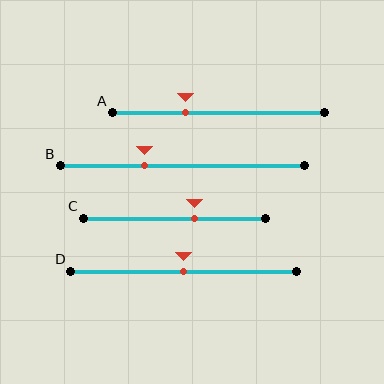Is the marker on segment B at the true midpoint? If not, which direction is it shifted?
No, the marker on segment B is shifted to the left by about 15% of the segment length.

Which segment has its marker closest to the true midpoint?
Segment D has its marker closest to the true midpoint.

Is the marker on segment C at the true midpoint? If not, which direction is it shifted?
No, the marker on segment C is shifted to the right by about 11% of the segment length.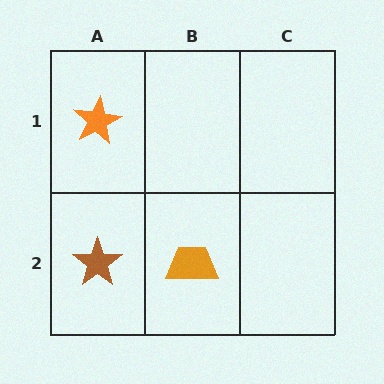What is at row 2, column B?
An orange trapezoid.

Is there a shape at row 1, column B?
No, that cell is empty.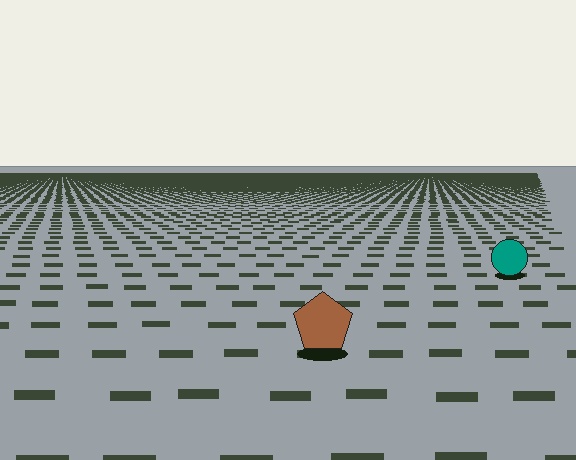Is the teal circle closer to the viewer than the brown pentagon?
No. The brown pentagon is closer — you can tell from the texture gradient: the ground texture is coarser near it.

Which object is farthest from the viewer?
The teal circle is farthest from the viewer. It appears smaller and the ground texture around it is denser.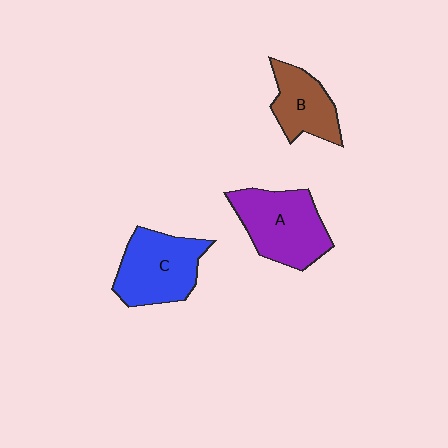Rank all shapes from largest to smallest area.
From largest to smallest: A (purple), C (blue), B (brown).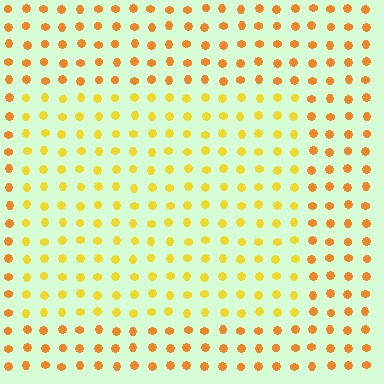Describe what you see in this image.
The image is filled with small orange elements in a uniform arrangement. A rectangle-shaped region is visible where the elements are tinted to a slightly different hue, forming a subtle color boundary.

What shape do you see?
I see a rectangle.